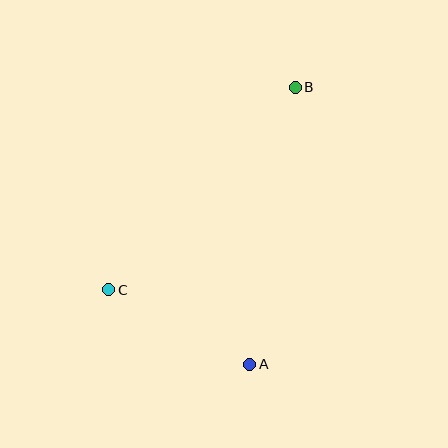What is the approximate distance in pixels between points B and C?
The distance between B and C is approximately 276 pixels.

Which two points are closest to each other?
Points A and C are closest to each other.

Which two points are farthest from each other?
Points A and B are farthest from each other.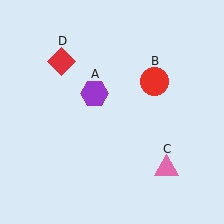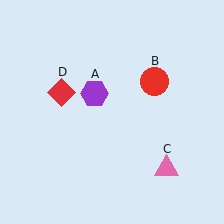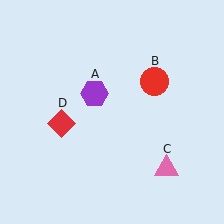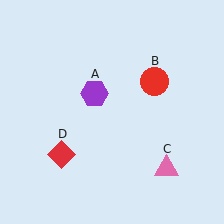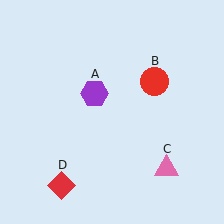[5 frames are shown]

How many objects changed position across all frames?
1 object changed position: red diamond (object D).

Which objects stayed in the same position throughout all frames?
Purple hexagon (object A) and red circle (object B) and pink triangle (object C) remained stationary.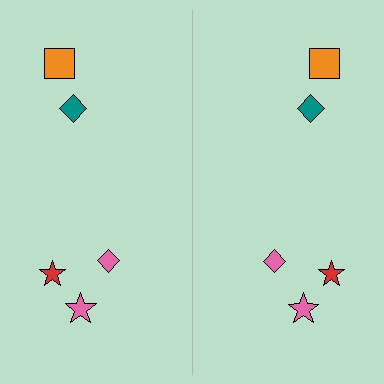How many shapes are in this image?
There are 10 shapes in this image.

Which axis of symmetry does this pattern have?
The pattern has a vertical axis of symmetry running through the center of the image.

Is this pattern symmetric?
Yes, this pattern has bilateral (reflection) symmetry.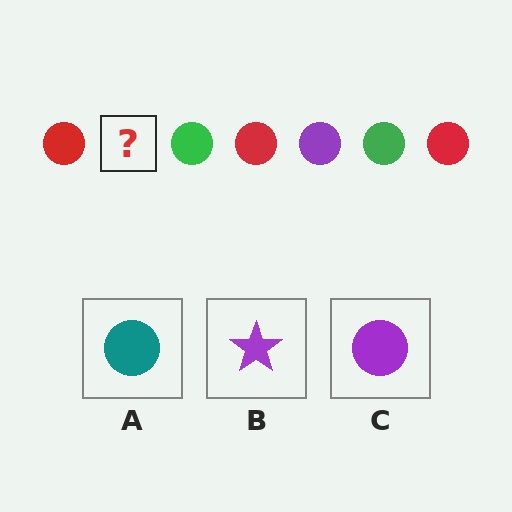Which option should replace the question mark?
Option C.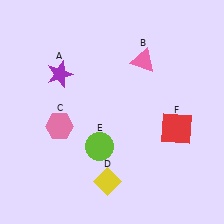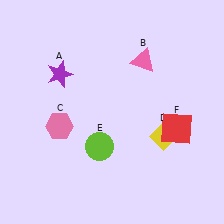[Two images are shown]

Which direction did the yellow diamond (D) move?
The yellow diamond (D) moved right.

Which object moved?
The yellow diamond (D) moved right.